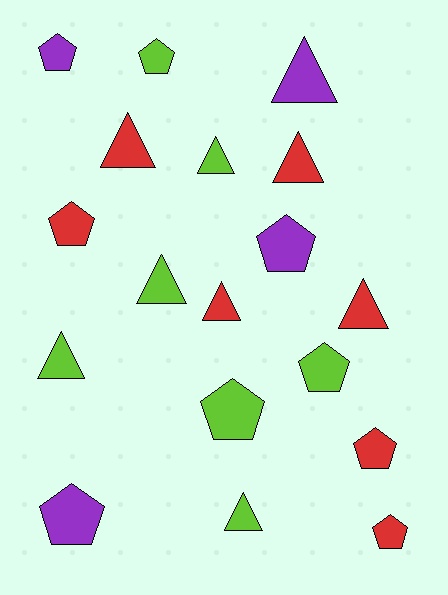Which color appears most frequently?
Red, with 7 objects.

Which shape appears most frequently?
Triangle, with 9 objects.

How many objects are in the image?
There are 18 objects.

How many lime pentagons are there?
There are 3 lime pentagons.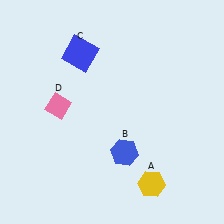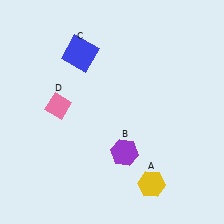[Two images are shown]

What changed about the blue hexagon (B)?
In Image 1, B is blue. In Image 2, it changed to purple.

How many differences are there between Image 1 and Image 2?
There is 1 difference between the two images.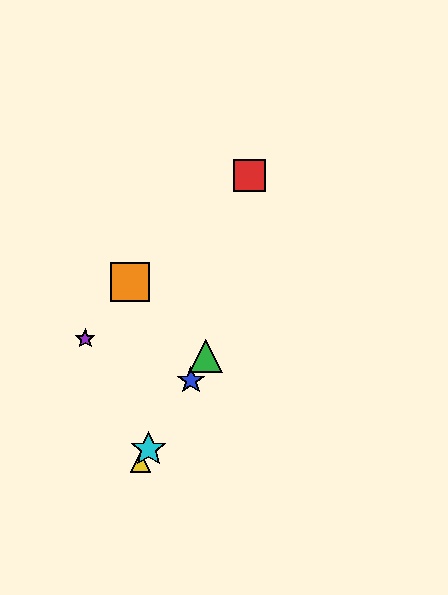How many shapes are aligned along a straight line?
4 shapes (the blue star, the green triangle, the yellow triangle, the cyan star) are aligned along a straight line.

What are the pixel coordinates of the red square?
The red square is at (250, 176).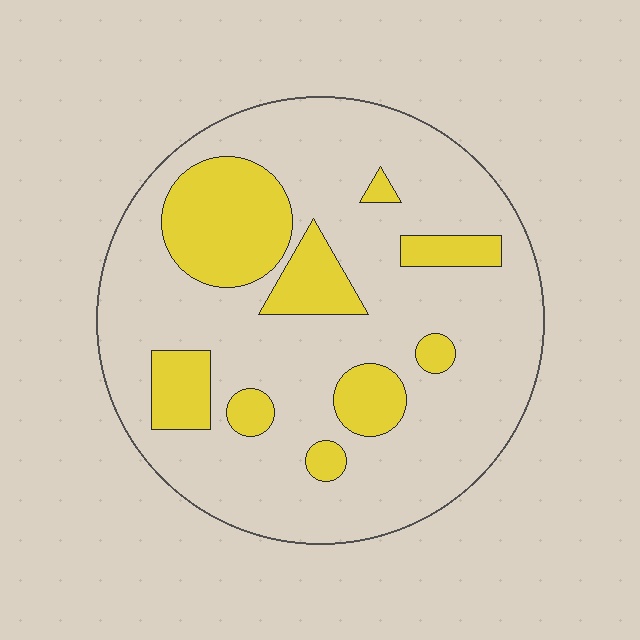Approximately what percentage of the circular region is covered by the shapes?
Approximately 25%.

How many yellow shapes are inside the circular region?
9.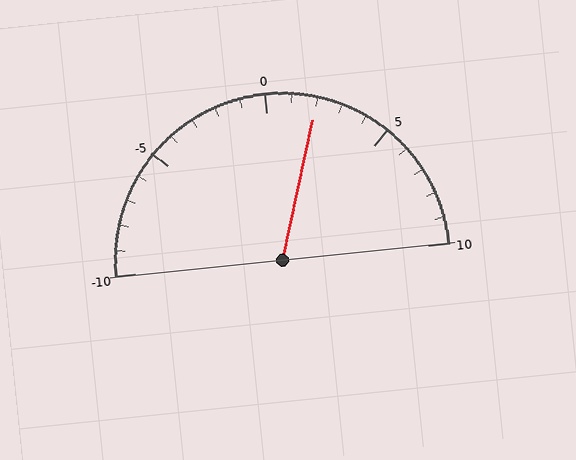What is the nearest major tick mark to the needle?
The nearest major tick mark is 0.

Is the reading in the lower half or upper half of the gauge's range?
The reading is in the upper half of the range (-10 to 10).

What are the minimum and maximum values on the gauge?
The gauge ranges from -10 to 10.